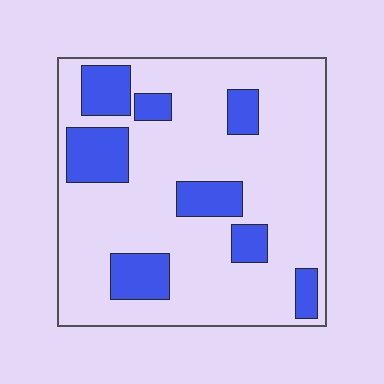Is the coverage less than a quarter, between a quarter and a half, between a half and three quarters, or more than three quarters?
Less than a quarter.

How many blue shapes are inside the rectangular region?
8.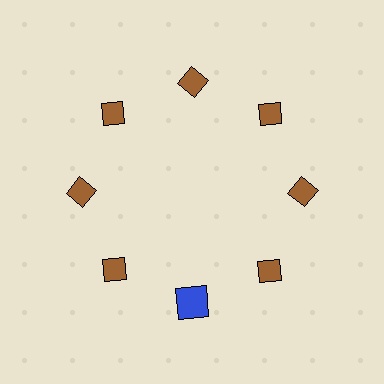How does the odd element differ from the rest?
It differs in both color (blue instead of brown) and shape (square instead of diamond).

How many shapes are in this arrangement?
There are 8 shapes arranged in a ring pattern.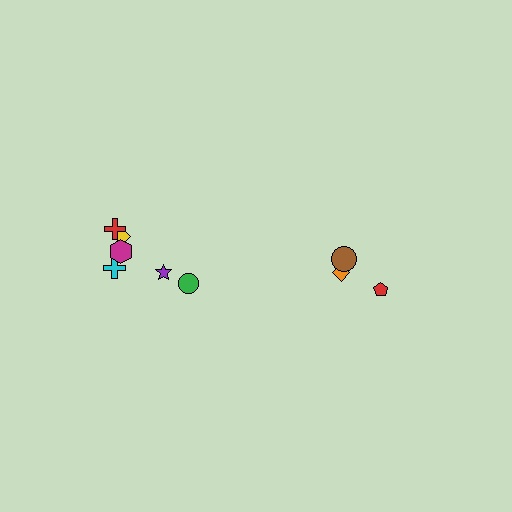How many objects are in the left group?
There are 6 objects.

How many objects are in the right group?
There are 3 objects.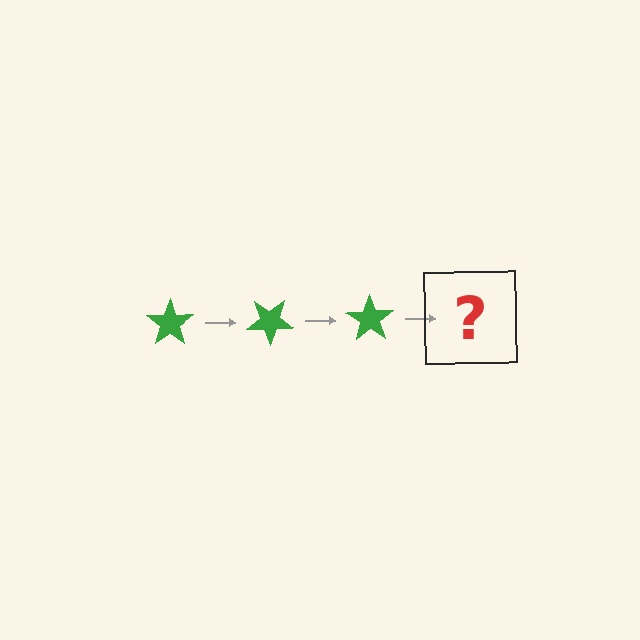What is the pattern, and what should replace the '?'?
The pattern is that the star rotates 35 degrees each step. The '?' should be a green star rotated 105 degrees.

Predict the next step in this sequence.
The next step is a green star rotated 105 degrees.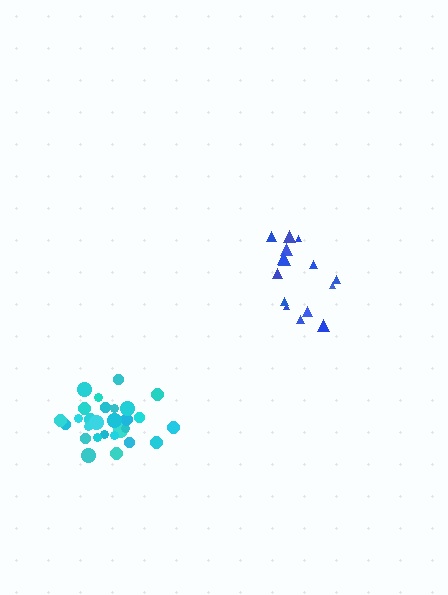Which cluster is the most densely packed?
Cyan.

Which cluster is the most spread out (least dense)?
Blue.